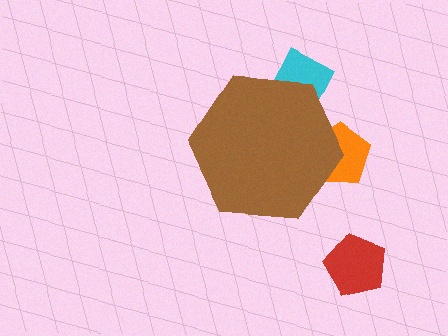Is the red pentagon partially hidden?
No, the red pentagon is fully visible.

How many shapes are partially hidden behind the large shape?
2 shapes are partially hidden.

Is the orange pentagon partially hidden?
Yes, the orange pentagon is partially hidden behind the brown hexagon.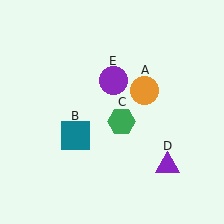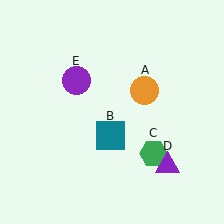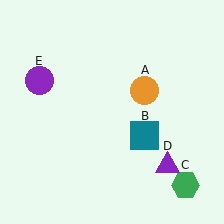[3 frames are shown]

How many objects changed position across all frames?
3 objects changed position: teal square (object B), green hexagon (object C), purple circle (object E).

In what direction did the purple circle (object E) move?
The purple circle (object E) moved left.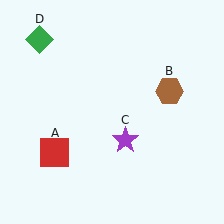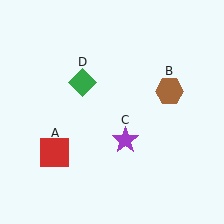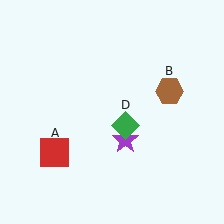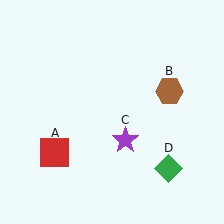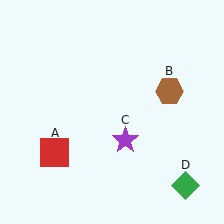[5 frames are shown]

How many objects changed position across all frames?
1 object changed position: green diamond (object D).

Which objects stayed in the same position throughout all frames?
Red square (object A) and brown hexagon (object B) and purple star (object C) remained stationary.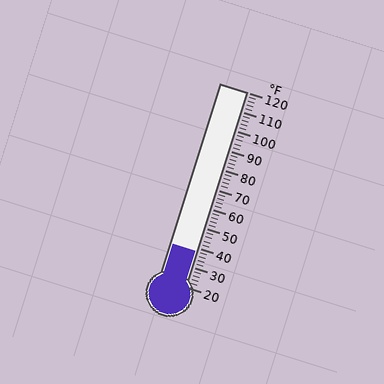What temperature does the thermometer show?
The thermometer shows approximately 38°F.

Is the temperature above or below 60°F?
The temperature is below 60°F.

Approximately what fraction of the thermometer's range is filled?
The thermometer is filled to approximately 20% of its range.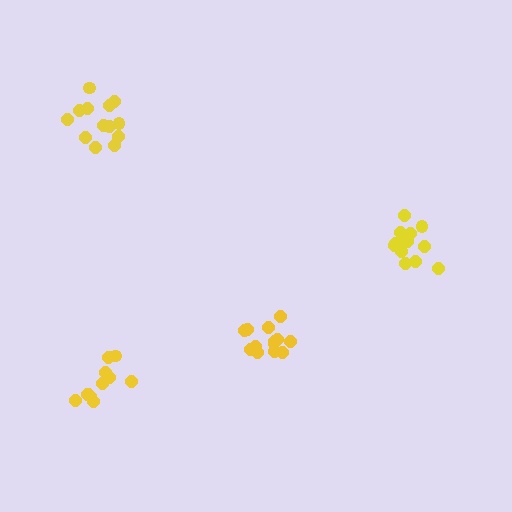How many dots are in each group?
Group 1: 13 dots, Group 2: 11 dots, Group 3: 13 dots, Group 4: 13 dots (50 total).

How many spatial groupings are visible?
There are 4 spatial groupings.